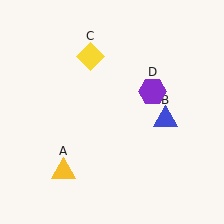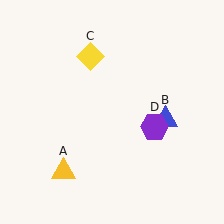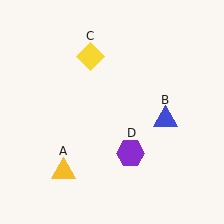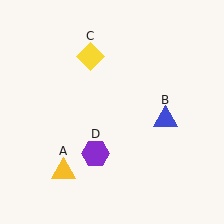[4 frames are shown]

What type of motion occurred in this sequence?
The purple hexagon (object D) rotated clockwise around the center of the scene.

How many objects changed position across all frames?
1 object changed position: purple hexagon (object D).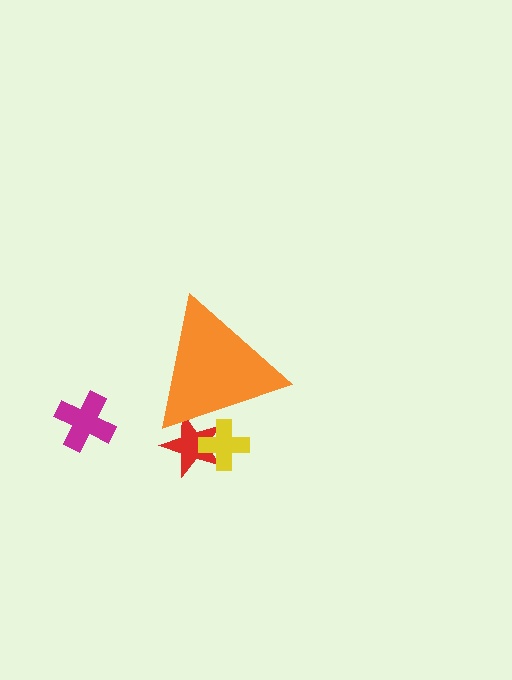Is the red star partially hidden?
Yes, the red star is partially hidden behind the orange triangle.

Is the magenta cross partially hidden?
No, the magenta cross is fully visible.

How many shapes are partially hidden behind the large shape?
2 shapes are partially hidden.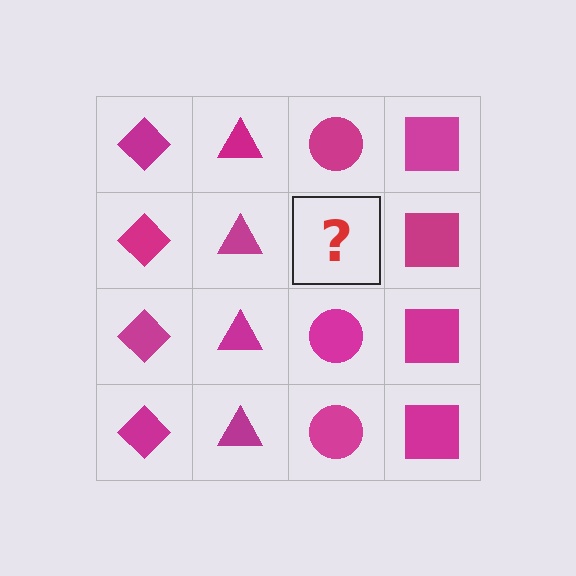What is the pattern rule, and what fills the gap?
The rule is that each column has a consistent shape. The gap should be filled with a magenta circle.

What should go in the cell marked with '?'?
The missing cell should contain a magenta circle.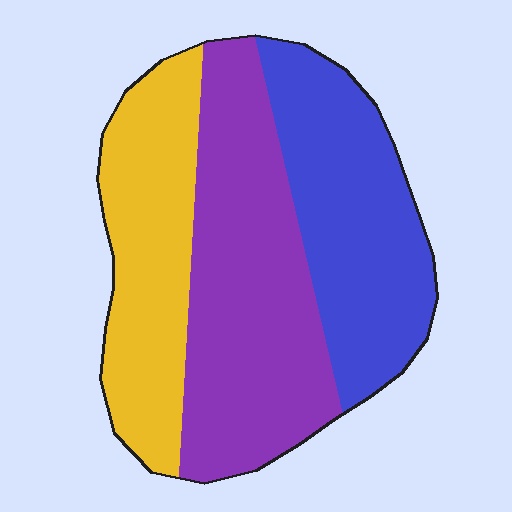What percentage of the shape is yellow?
Yellow covers 28% of the shape.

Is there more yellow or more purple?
Purple.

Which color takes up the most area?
Purple, at roughly 40%.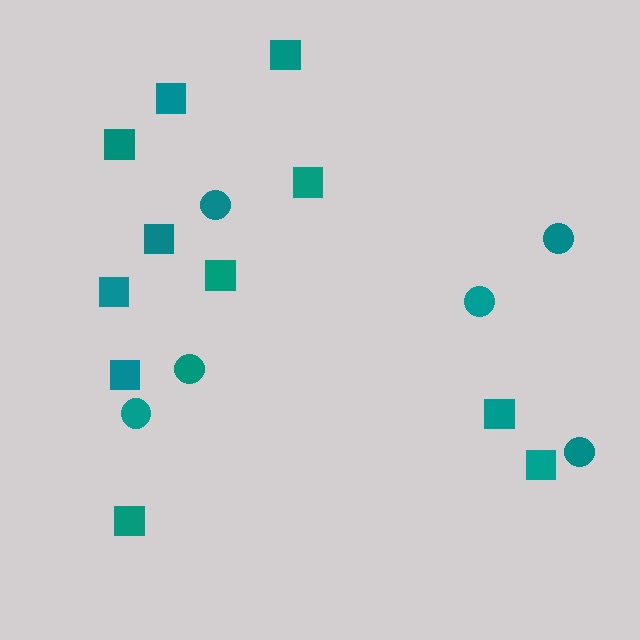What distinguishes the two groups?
There are 2 groups: one group of circles (6) and one group of squares (11).